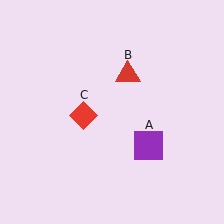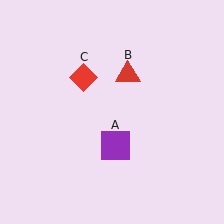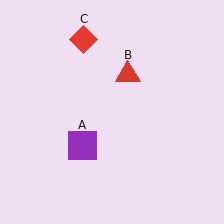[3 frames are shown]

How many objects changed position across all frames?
2 objects changed position: purple square (object A), red diamond (object C).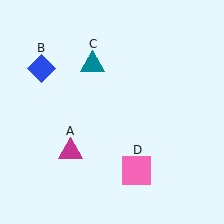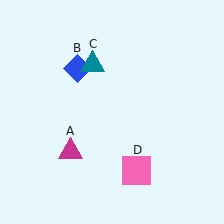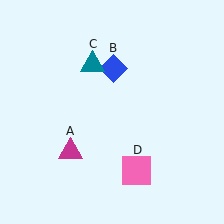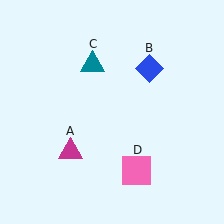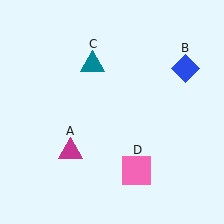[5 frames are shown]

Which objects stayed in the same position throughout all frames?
Magenta triangle (object A) and teal triangle (object C) and pink square (object D) remained stationary.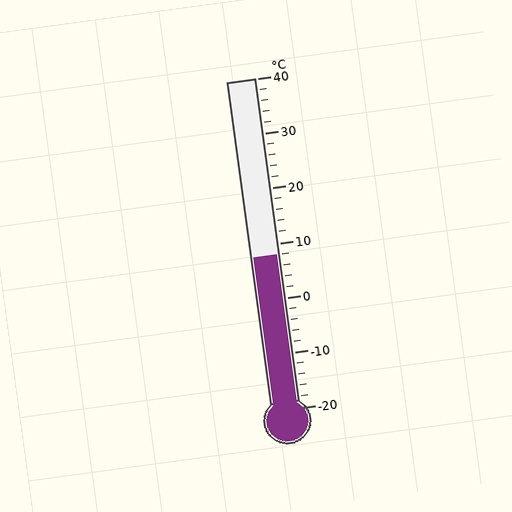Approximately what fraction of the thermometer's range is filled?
The thermometer is filled to approximately 45% of its range.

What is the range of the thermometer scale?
The thermometer scale ranges from -20°C to 40°C.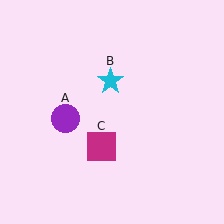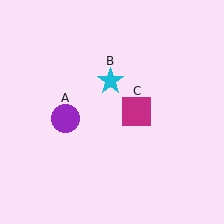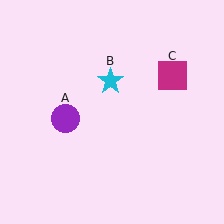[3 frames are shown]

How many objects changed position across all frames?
1 object changed position: magenta square (object C).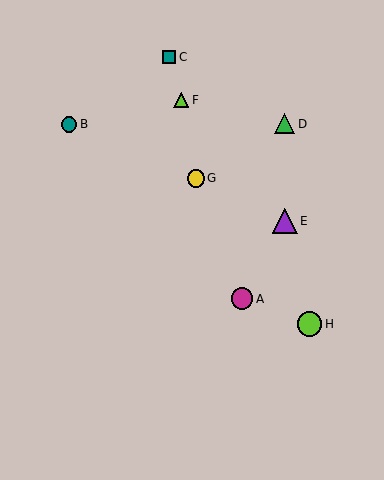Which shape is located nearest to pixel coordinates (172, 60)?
The teal square (labeled C) at (169, 57) is nearest to that location.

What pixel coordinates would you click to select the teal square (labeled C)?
Click at (169, 57) to select the teal square C.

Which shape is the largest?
The lime circle (labeled H) is the largest.